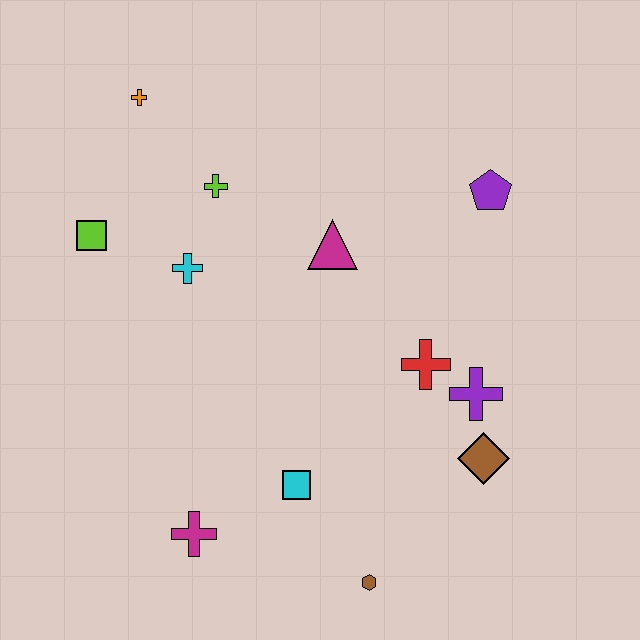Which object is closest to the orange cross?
The lime cross is closest to the orange cross.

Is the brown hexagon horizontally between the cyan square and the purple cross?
Yes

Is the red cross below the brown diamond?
No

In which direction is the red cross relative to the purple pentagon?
The red cross is below the purple pentagon.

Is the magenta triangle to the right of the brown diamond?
No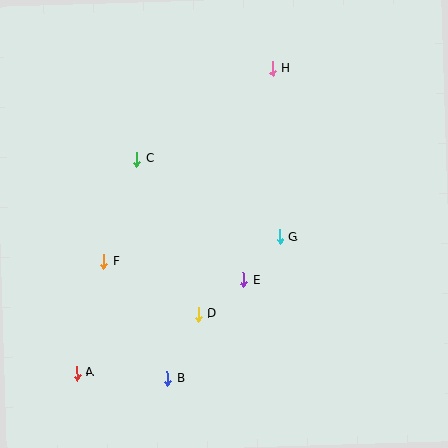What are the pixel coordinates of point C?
Point C is at (137, 159).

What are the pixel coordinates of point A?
Point A is at (77, 373).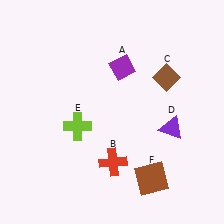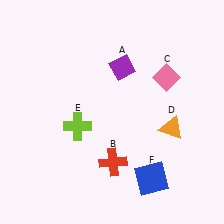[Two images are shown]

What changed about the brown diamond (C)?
In Image 1, C is brown. In Image 2, it changed to pink.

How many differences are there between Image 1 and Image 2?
There are 3 differences between the two images.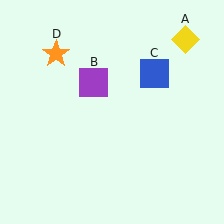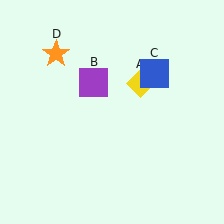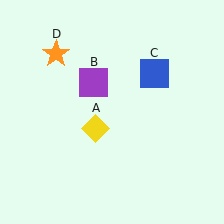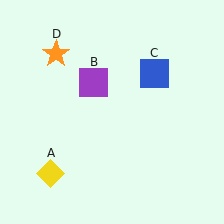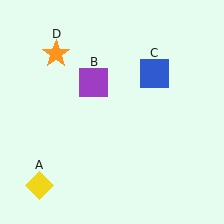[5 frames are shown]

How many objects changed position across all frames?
1 object changed position: yellow diamond (object A).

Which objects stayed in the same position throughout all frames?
Purple square (object B) and blue square (object C) and orange star (object D) remained stationary.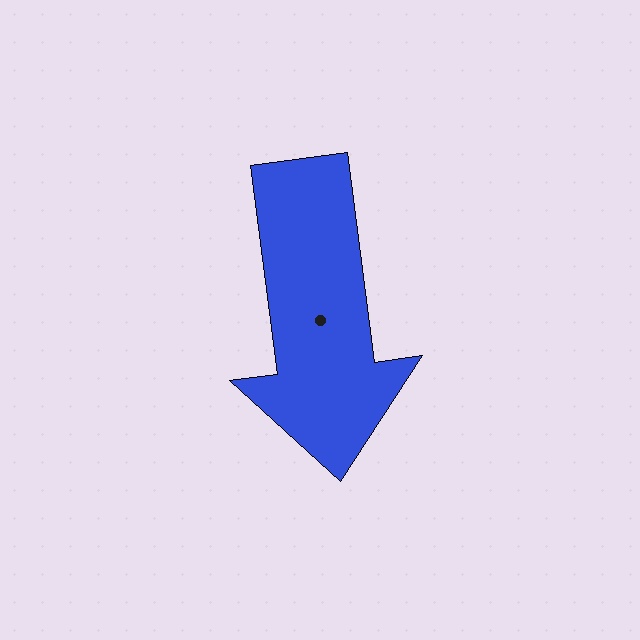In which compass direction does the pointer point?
South.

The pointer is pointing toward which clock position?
Roughly 6 o'clock.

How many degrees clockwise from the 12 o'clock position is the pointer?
Approximately 173 degrees.